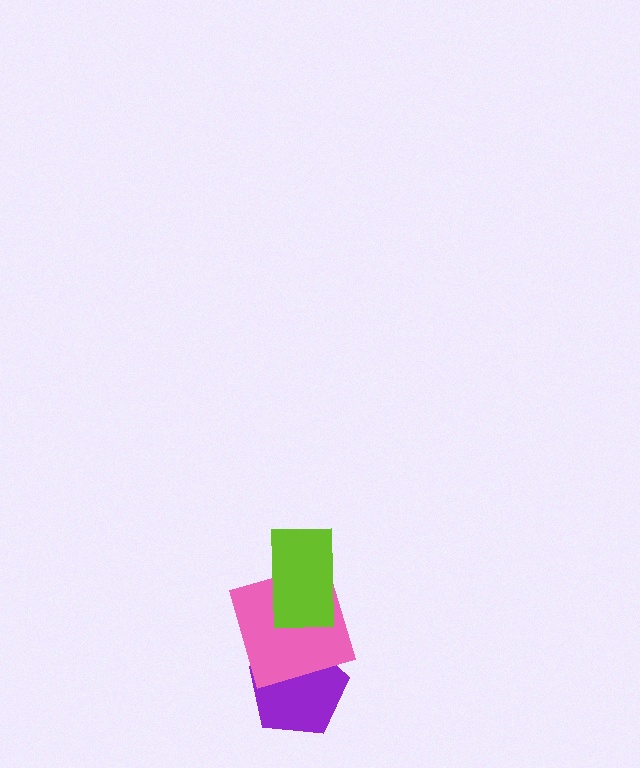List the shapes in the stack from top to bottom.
From top to bottom: the lime rectangle, the pink square, the purple pentagon.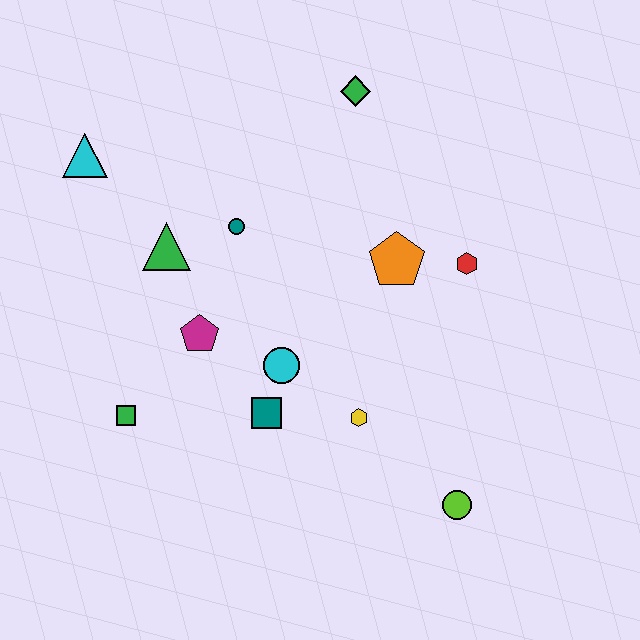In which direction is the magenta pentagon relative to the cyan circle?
The magenta pentagon is to the left of the cyan circle.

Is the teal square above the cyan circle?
No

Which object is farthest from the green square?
The green diamond is farthest from the green square.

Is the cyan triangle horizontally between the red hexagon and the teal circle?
No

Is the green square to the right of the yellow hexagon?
No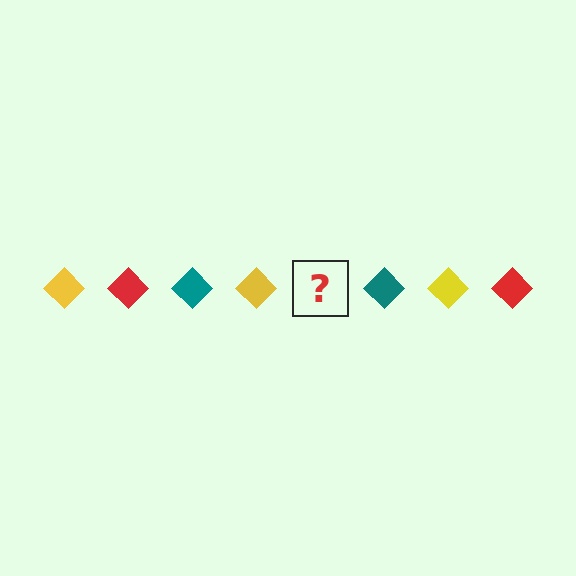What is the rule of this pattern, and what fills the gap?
The rule is that the pattern cycles through yellow, red, teal diamonds. The gap should be filled with a red diamond.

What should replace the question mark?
The question mark should be replaced with a red diamond.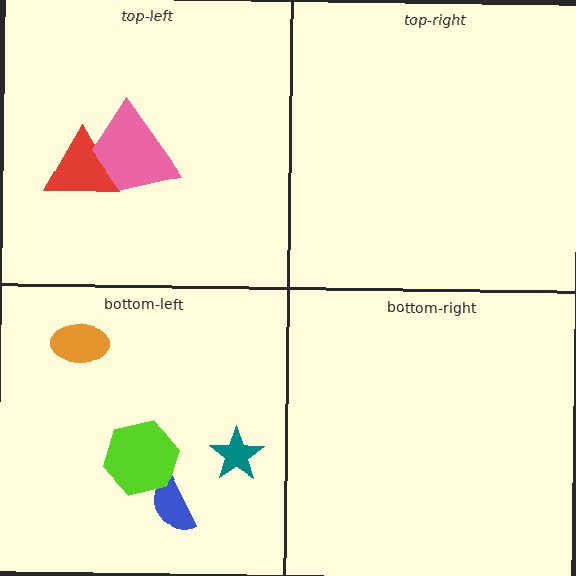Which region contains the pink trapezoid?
The top-left region.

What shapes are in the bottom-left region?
The teal star, the orange ellipse, the blue semicircle, the lime hexagon.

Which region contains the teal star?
The bottom-left region.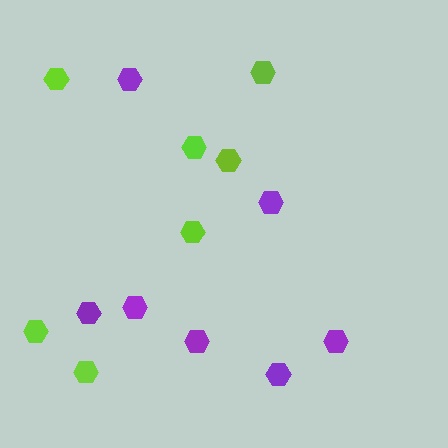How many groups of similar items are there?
There are 2 groups: one group of purple hexagons (7) and one group of lime hexagons (7).